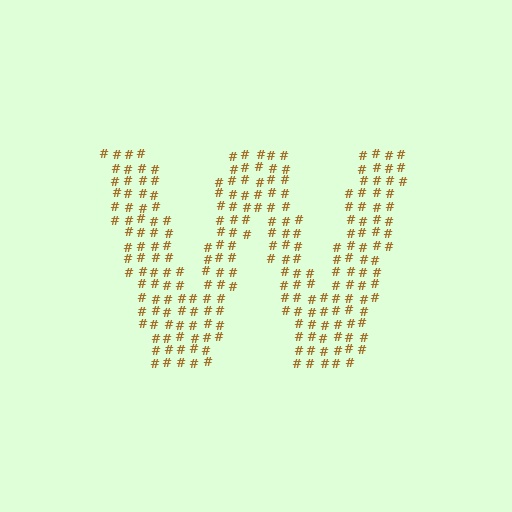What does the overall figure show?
The overall figure shows the letter W.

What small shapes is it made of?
It is made of small hash symbols.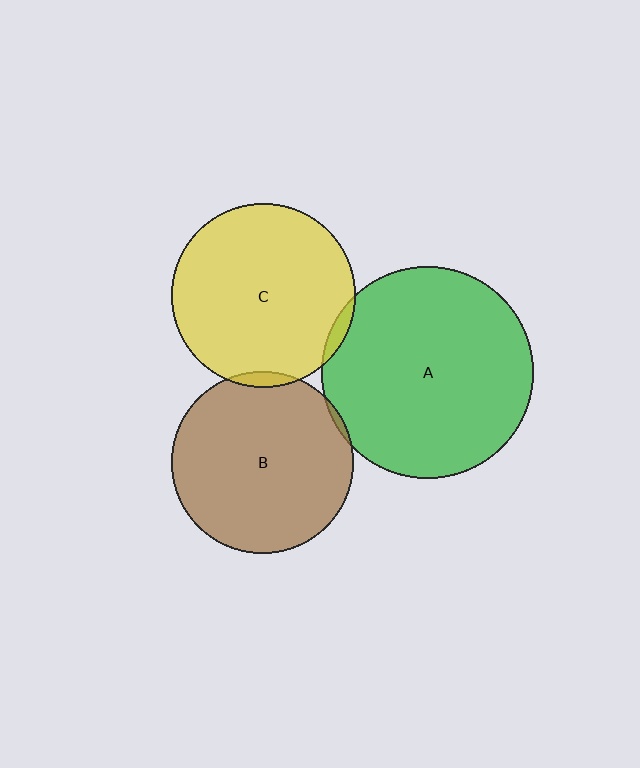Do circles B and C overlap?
Yes.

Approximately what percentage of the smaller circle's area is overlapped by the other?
Approximately 5%.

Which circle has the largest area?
Circle A (green).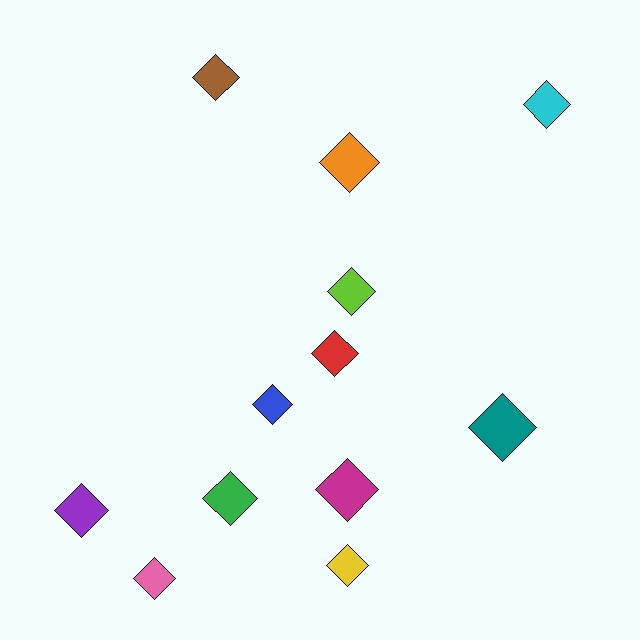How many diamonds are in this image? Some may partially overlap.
There are 12 diamonds.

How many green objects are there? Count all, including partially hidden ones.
There is 1 green object.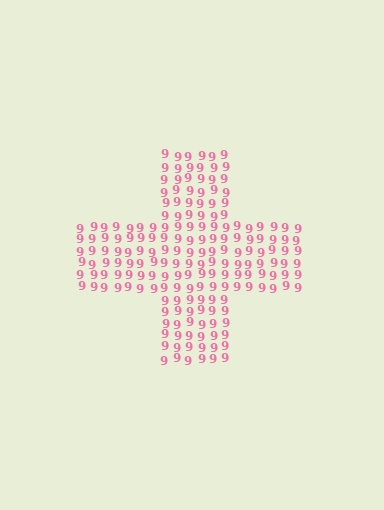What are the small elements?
The small elements are digit 9's.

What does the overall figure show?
The overall figure shows a cross.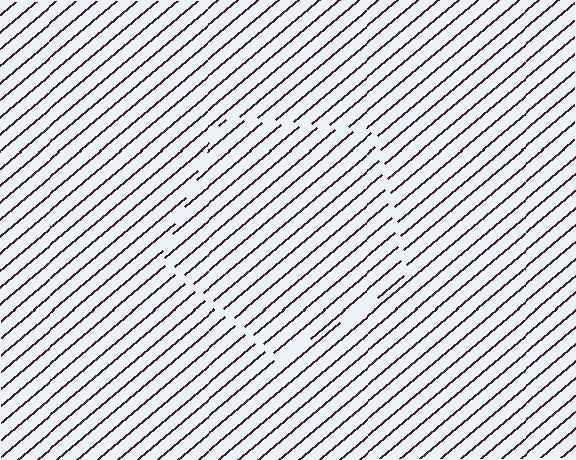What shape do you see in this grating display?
An illusory pentagon. The interior of the shape contains the same grating, shifted by half a period — the contour is defined by the phase discontinuity where line-ends from the inner and outer gratings abut.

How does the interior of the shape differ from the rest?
The interior of the shape contains the same grating, shifted by half a period — the contour is defined by the phase discontinuity where line-ends from the inner and outer gratings abut.